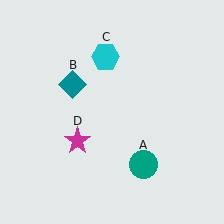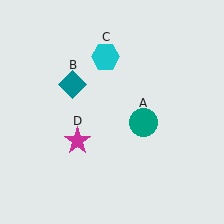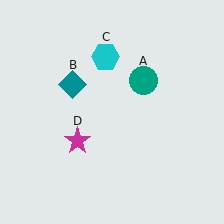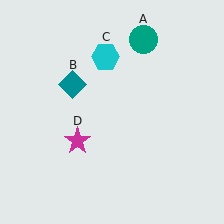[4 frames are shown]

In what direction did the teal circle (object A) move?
The teal circle (object A) moved up.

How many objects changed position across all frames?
1 object changed position: teal circle (object A).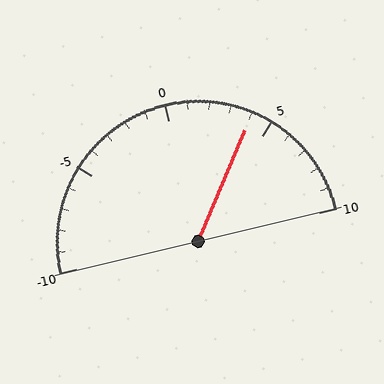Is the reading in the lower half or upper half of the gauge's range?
The reading is in the upper half of the range (-10 to 10).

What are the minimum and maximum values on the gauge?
The gauge ranges from -10 to 10.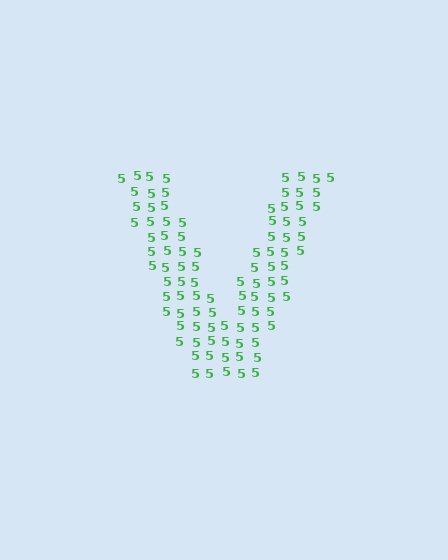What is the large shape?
The large shape is the letter V.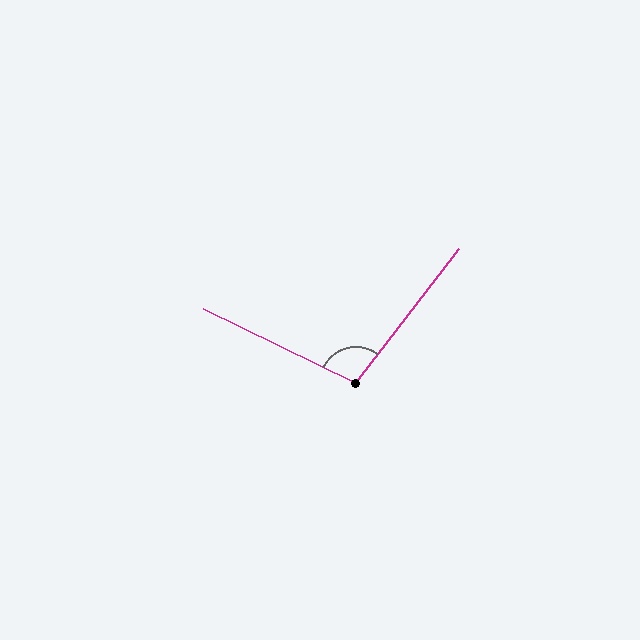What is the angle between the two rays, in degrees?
Approximately 102 degrees.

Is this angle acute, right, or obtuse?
It is obtuse.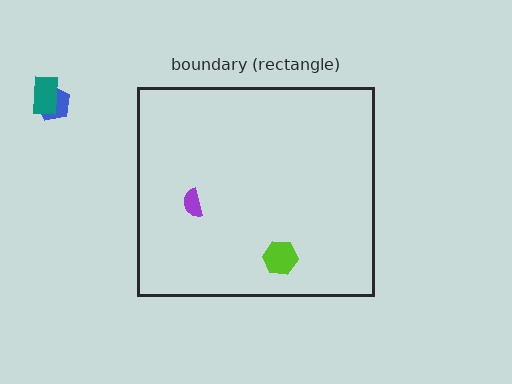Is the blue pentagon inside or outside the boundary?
Outside.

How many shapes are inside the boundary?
2 inside, 2 outside.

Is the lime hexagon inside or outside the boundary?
Inside.